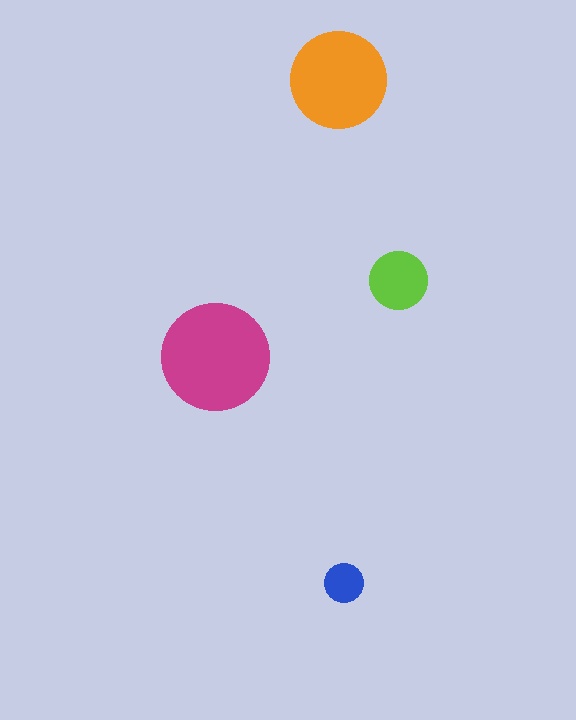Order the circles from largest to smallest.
the magenta one, the orange one, the lime one, the blue one.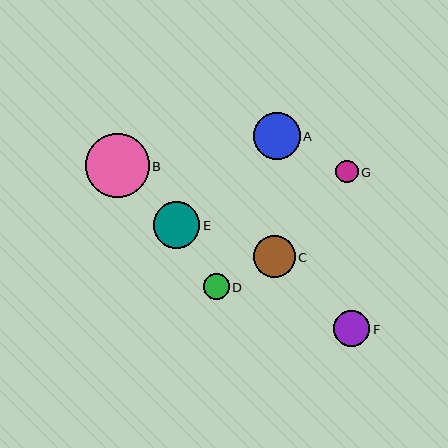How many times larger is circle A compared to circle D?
Circle A is approximately 1.8 times the size of circle D.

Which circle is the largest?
Circle B is the largest with a size of approximately 64 pixels.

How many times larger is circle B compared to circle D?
Circle B is approximately 2.5 times the size of circle D.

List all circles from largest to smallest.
From largest to smallest: B, A, E, C, F, D, G.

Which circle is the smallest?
Circle G is the smallest with a size of approximately 23 pixels.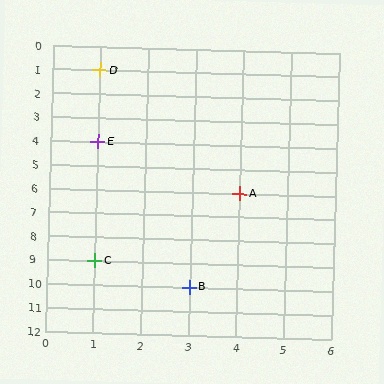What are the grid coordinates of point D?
Point D is at grid coordinates (1, 1).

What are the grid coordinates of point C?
Point C is at grid coordinates (1, 9).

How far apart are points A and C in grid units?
Points A and C are 3 columns and 3 rows apart (about 4.2 grid units diagonally).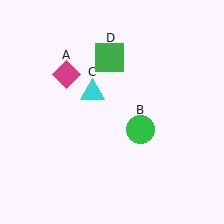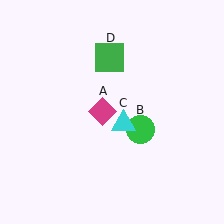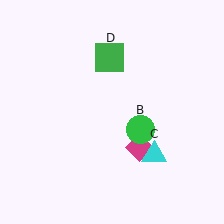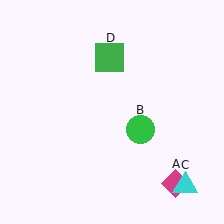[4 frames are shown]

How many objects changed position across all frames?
2 objects changed position: magenta diamond (object A), cyan triangle (object C).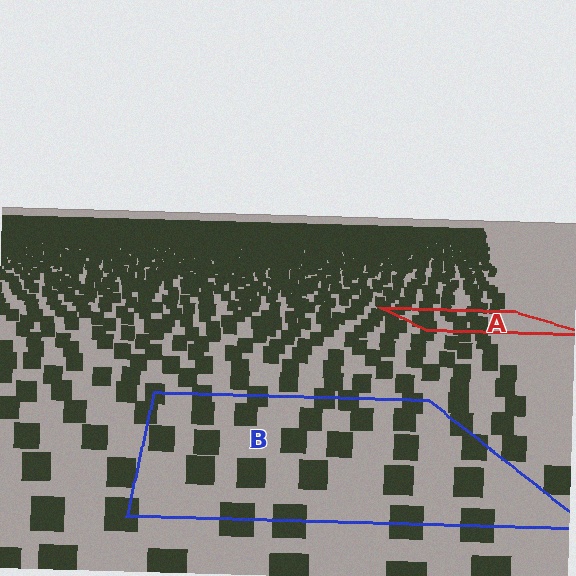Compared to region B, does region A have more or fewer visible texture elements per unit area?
Region A has more texture elements per unit area — they are packed more densely because it is farther away.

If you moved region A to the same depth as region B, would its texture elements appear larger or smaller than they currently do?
They would appear larger. At a closer depth, the same texture elements are projected at a bigger on-screen size.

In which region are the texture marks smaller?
The texture marks are smaller in region A, because it is farther away.